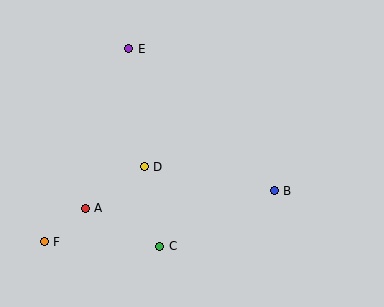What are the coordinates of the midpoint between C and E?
The midpoint between C and E is at (144, 148).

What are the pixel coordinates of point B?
Point B is at (274, 191).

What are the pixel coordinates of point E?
Point E is at (129, 49).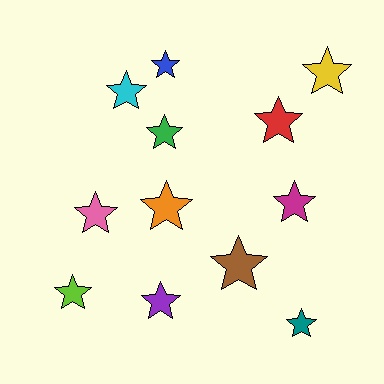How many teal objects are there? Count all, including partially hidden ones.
There is 1 teal object.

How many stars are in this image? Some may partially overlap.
There are 12 stars.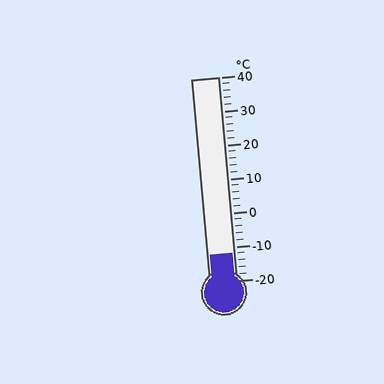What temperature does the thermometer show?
The thermometer shows approximately -12°C.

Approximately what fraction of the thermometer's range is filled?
The thermometer is filled to approximately 15% of its range.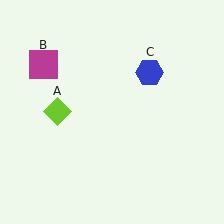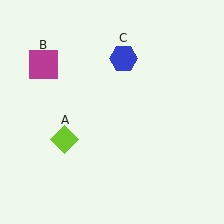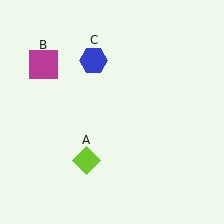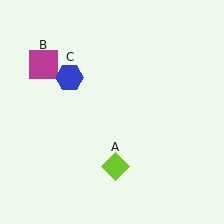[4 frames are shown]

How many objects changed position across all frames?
2 objects changed position: lime diamond (object A), blue hexagon (object C).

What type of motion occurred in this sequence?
The lime diamond (object A), blue hexagon (object C) rotated counterclockwise around the center of the scene.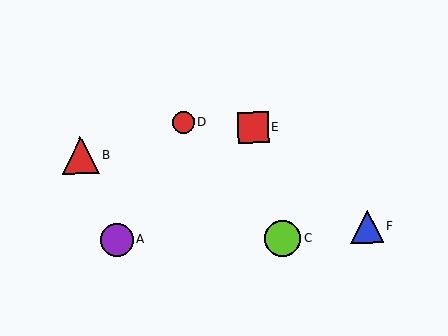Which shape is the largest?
The red triangle (labeled B) is the largest.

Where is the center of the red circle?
The center of the red circle is at (184, 122).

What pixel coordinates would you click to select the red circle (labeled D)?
Click at (184, 122) to select the red circle D.